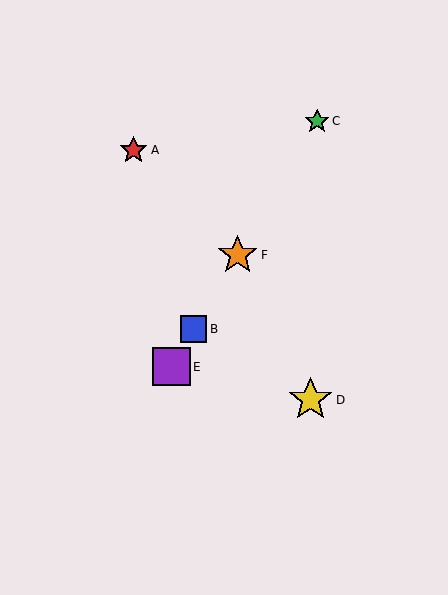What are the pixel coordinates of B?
Object B is at (194, 329).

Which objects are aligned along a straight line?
Objects B, C, E, F are aligned along a straight line.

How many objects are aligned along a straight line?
4 objects (B, C, E, F) are aligned along a straight line.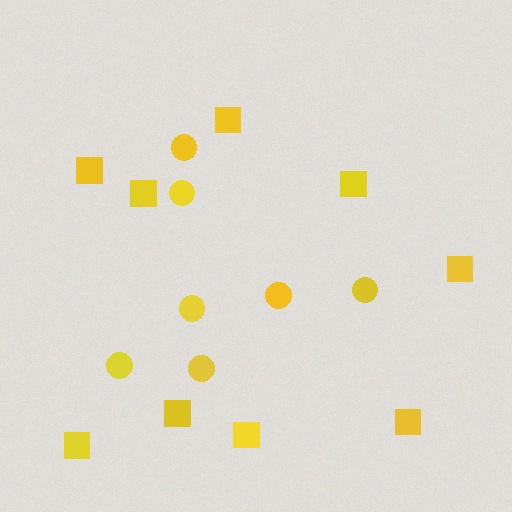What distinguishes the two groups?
There are 2 groups: one group of squares (9) and one group of circles (7).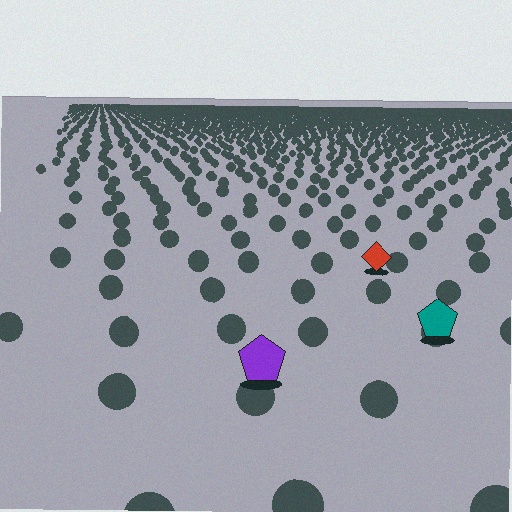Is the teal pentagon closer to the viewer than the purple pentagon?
No. The purple pentagon is closer — you can tell from the texture gradient: the ground texture is coarser near it.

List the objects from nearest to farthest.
From nearest to farthest: the purple pentagon, the teal pentagon, the red diamond.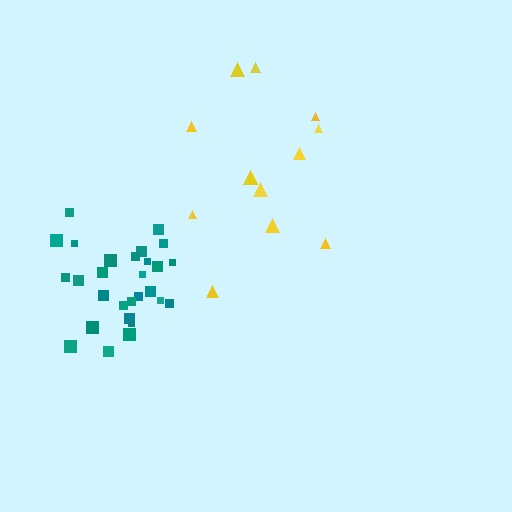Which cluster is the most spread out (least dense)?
Yellow.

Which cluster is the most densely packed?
Teal.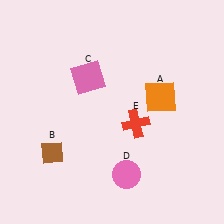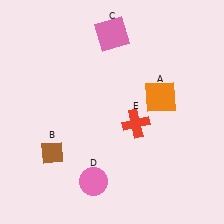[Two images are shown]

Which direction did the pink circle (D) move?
The pink circle (D) moved left.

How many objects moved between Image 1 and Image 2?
2 objects moved between the two images.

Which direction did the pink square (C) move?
The pink square (C) moved up.